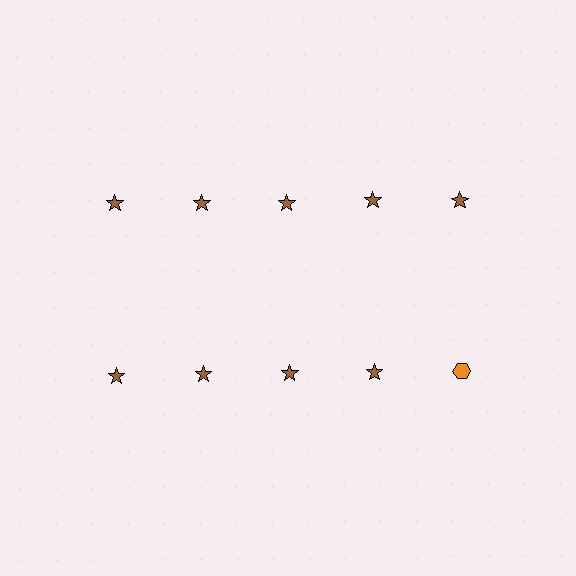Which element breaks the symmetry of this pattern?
The orange hexagon in the second row, rightmost column breaks the symmetry. All other shapes are brown stars.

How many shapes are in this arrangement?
There are 10 shapes arranged in a grid pattern.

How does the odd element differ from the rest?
It differs in both color (orange instead of brown) and shape (hexagon instead of star).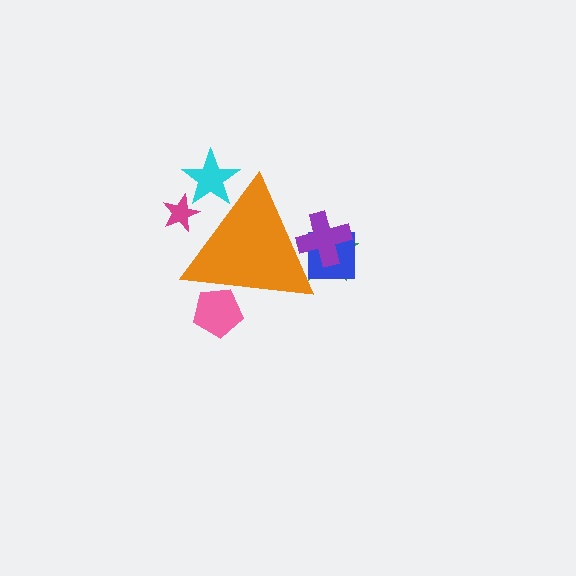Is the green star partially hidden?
Yes, the green star is partially hidden behind the orange triangle.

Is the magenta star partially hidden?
Yes, the magenta star is partially hidden behind the orange triangle.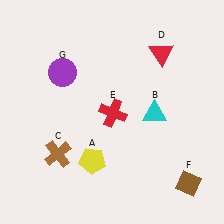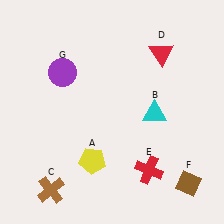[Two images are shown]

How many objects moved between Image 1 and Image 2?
2 objects moved between the two images.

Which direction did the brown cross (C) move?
The brown cross (C) moved down.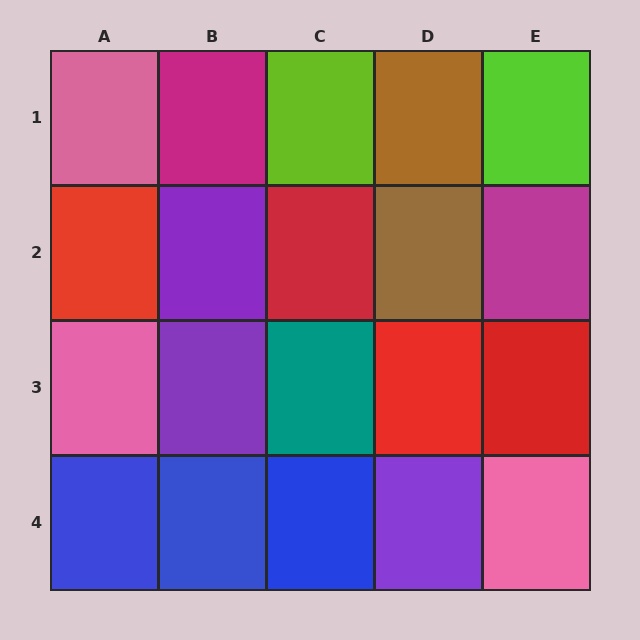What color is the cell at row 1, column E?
Lime.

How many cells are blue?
3 cells are blue.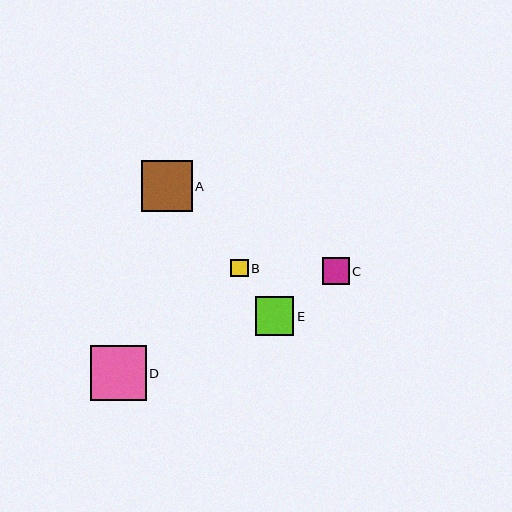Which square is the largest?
Square D is the largest with a size of approximately 55 pixels.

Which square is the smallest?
Square B is the smallest with a size of approximately 17 pixels.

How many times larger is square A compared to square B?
Square A is approximately 3.0 times the size of square B.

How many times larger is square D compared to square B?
Square D is approximately 3.2 times the size of square B.